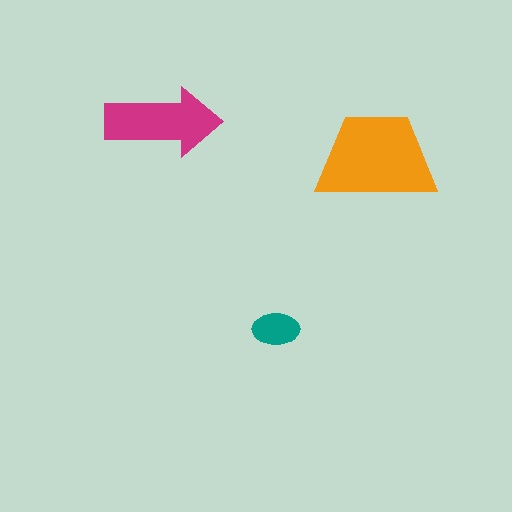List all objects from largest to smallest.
The orange trapezoid, the magenta arrow, the teal ellipse.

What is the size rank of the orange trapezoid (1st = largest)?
1st.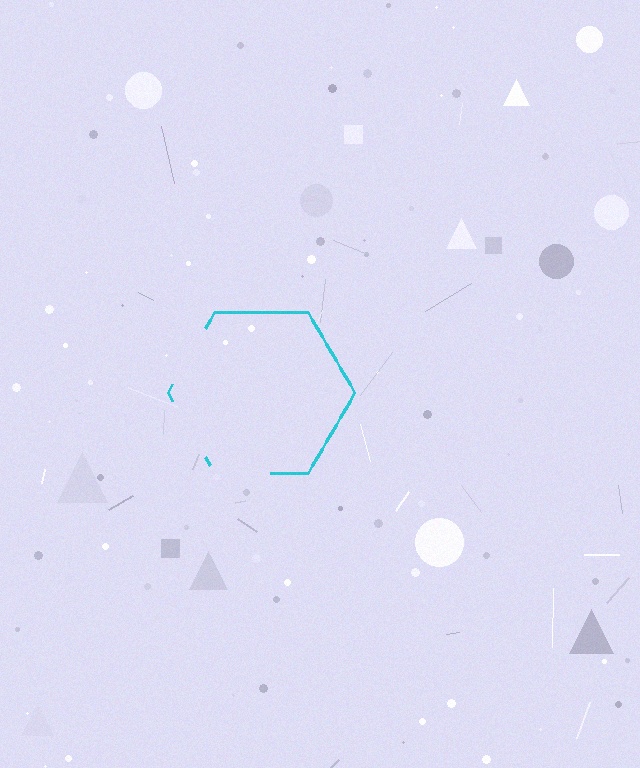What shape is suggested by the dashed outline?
The dashed outline suggests a hexagon.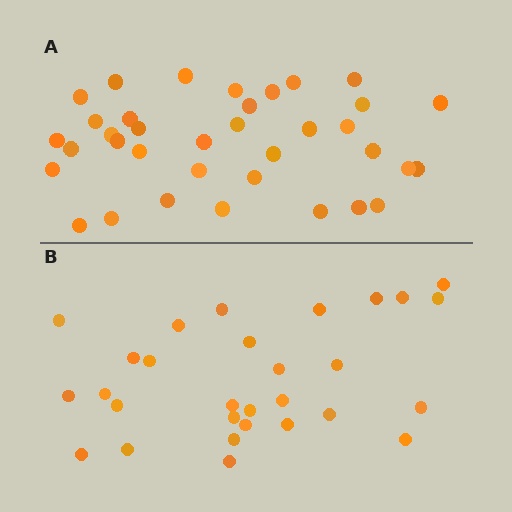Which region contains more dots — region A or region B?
Region A (the top region) has more dots.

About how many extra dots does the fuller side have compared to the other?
Region A has roughly 8 or so more dots than region B.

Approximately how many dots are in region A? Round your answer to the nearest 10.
About 40 dots. (The exact count is 36, which rounds to 40.)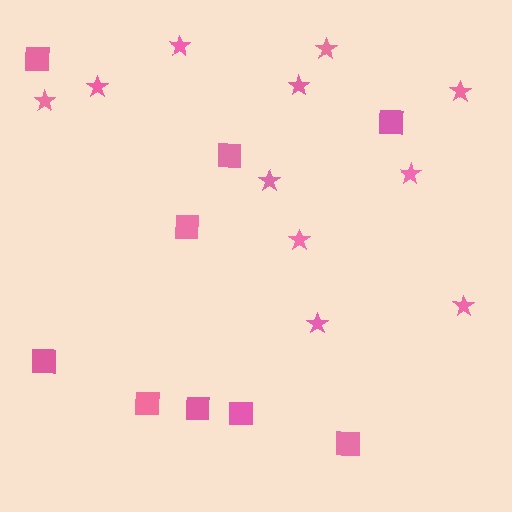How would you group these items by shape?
There are 2 groups: one group of squares (9) and one group of stars (11).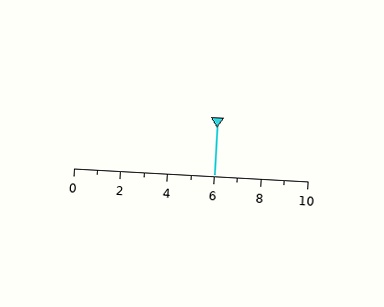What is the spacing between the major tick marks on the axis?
The major ticks are spaced 2 apart.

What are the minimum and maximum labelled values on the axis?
The axis runs from 0 to 10.